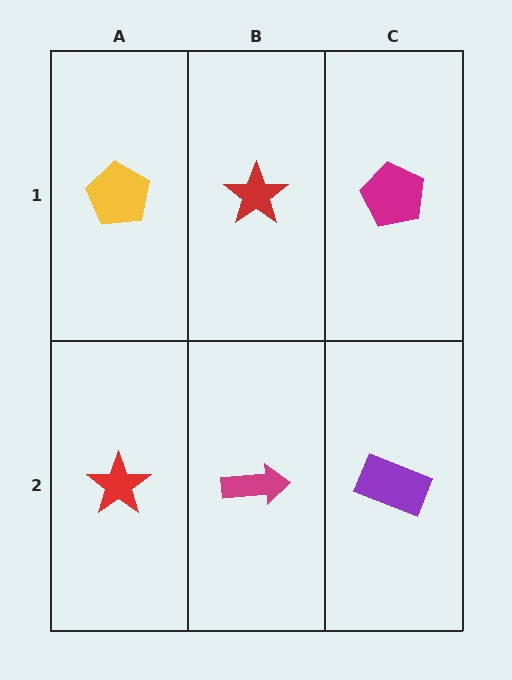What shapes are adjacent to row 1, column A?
A red star (row 2, column A), a red star (row 1, column B).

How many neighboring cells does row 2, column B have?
3.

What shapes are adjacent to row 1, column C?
A purple rectangle (row 2, column C), a red star (row 1, column B).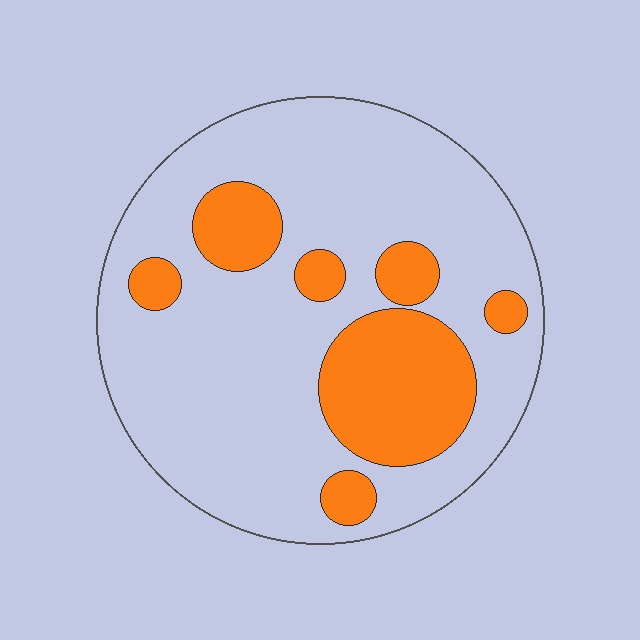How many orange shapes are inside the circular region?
7.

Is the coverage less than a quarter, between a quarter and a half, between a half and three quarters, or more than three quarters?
Less than a quarter.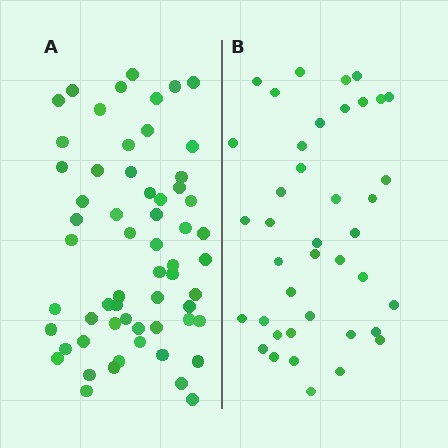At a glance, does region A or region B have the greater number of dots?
Region A (the left region) has more dots.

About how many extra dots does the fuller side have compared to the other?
Region A has approximately 20 more dots than region B.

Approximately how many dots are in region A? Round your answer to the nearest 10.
About 60 dots.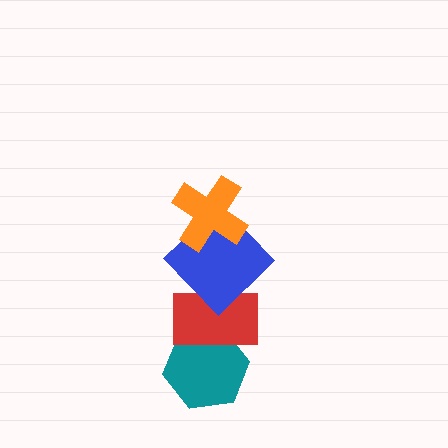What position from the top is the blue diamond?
The blue diamond is 2nd from the top.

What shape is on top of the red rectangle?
The blue diamond is on top of the red rectangle.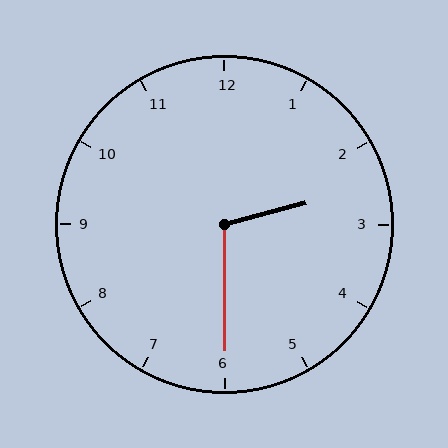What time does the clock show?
2:30.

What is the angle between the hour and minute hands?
Approximately 105 degrees.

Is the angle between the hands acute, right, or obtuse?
It is obtuse.